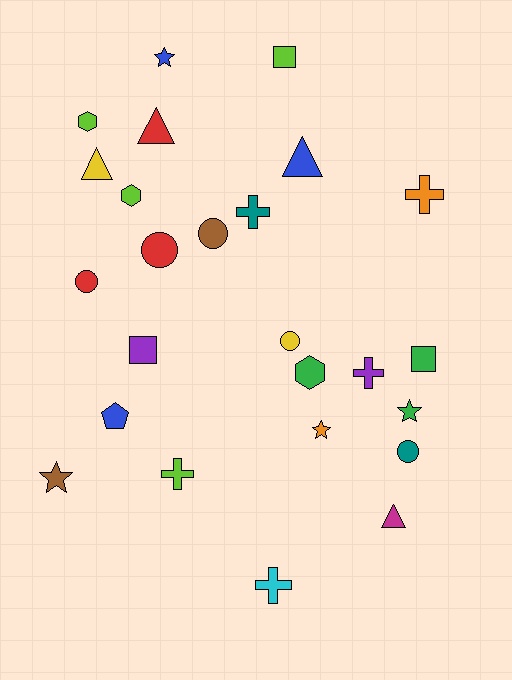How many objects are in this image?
There are 25 objects.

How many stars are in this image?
There are 4 stars.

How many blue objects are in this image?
There are 3 blue objects.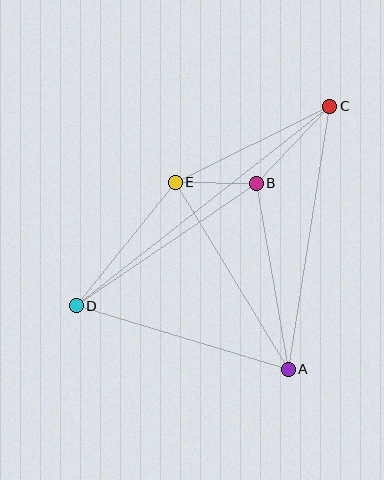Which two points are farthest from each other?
Points C and D are farthest from each other.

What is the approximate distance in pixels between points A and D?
The distance between A and D is approximately 221 pixels.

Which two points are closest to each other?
Points B and E are closest to each other.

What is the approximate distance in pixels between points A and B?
The distance between A and B is approximately 189 pixels.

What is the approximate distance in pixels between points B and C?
The distance between B and C is approximately 106 pixels.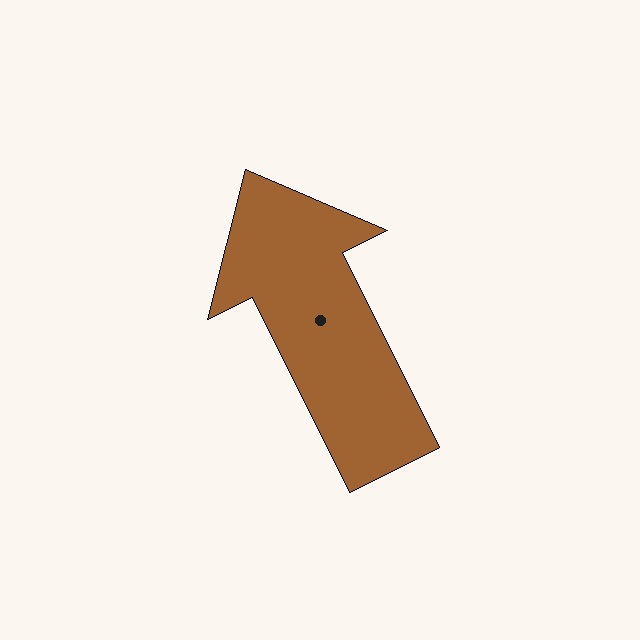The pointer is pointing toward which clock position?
Roughly 11 o'clock.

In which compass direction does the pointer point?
Northwest.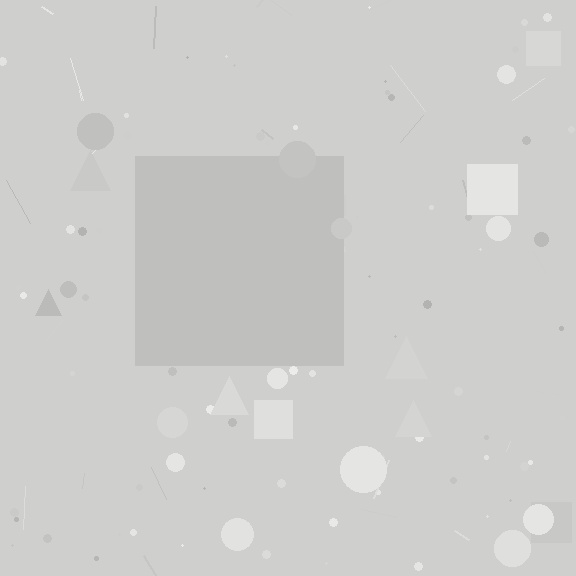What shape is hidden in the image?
A square is hidden in the image.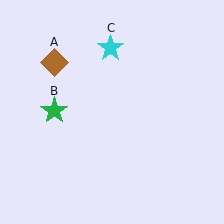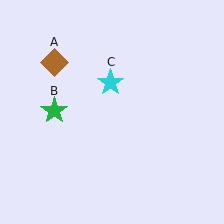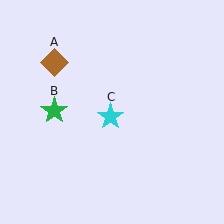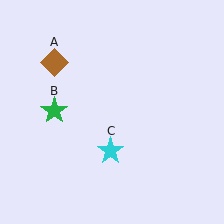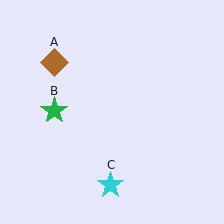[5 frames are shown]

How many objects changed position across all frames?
1 object changed position: cyan star (object C).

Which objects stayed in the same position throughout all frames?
Brown diamond (object A) and green star (object B) remained stationary.